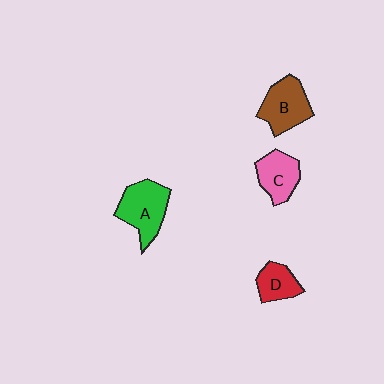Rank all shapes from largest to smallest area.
From largest to smallest: A (green), B (brown), C (pink), D (red).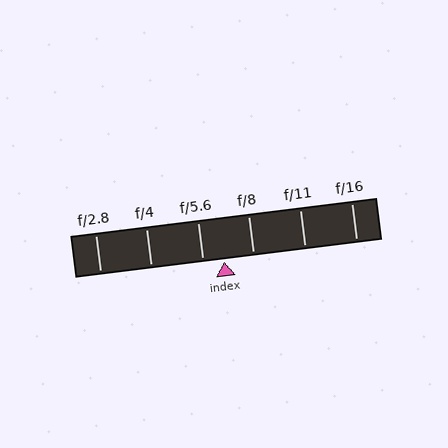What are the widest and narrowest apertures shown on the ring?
The widest aperture shown is f/2.8 and the narrowest is f/16.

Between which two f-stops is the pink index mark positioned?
The index mark is between f/5.6 and f/8.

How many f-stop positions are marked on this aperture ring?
There are 6 f-stop positions marked.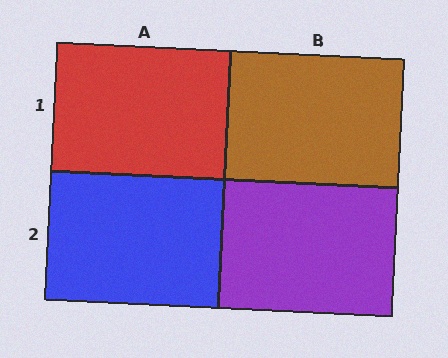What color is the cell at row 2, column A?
Blue.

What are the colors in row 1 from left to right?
Red, brown.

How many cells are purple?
1 cell is purple.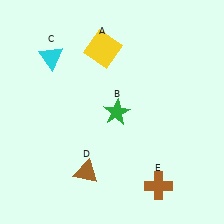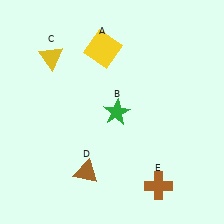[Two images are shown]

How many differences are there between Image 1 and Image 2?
There is 1 difference between the two images.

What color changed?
The triangle (C) changed from cyan in Image 1 to yellow in Image 2.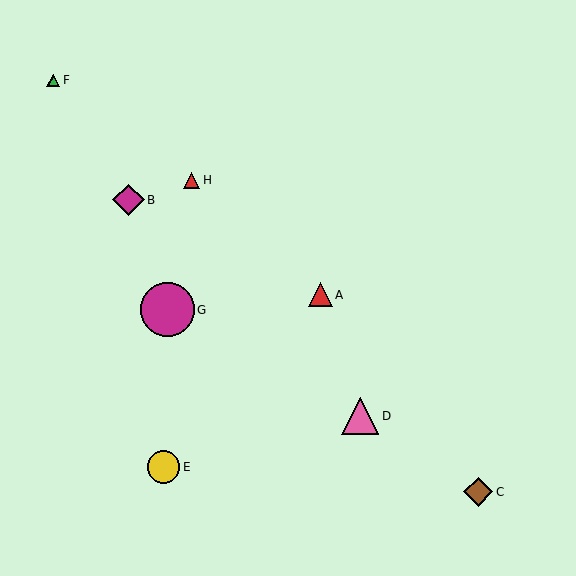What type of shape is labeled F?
Shape F is a green triangle.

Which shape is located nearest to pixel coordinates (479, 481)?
The brown diamond (labeled C) at (478, 492) is nearest to that location.